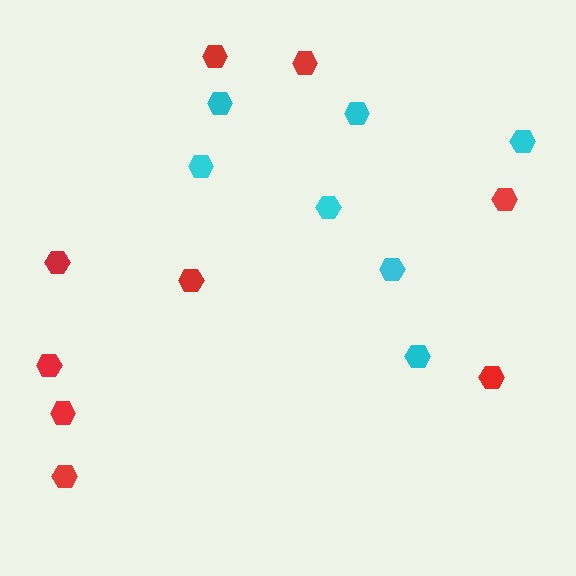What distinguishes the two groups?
There are 2 groups: one group of red hexagons (9) and one group of cyan hexagons (7).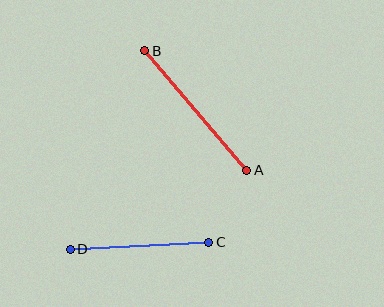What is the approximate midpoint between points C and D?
The midpoint is at approximately (140, 246) pixels.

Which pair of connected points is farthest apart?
Points A and B are farthest apart.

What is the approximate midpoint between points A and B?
The midpoint is at approximately (196, 111) pixels.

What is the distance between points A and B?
The distance is approximately 157 pixels.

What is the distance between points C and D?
The distance is approximately 139 pixels.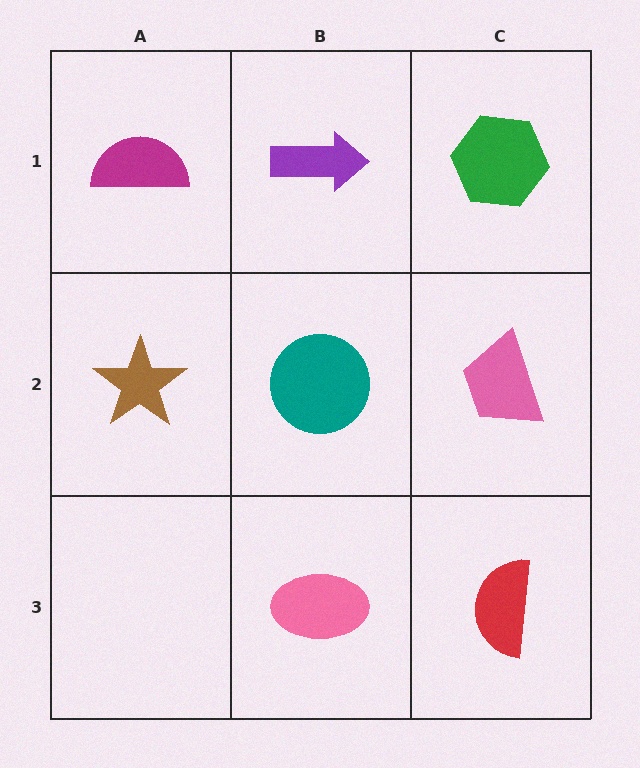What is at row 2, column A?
A brown star.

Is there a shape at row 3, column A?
No, that cell is empty.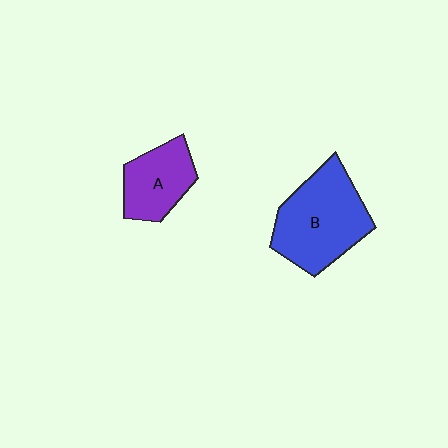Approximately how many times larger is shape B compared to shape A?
Approximately 1.6 times.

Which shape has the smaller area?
Shape A (purple).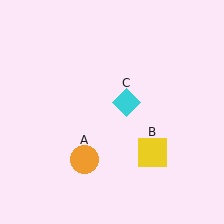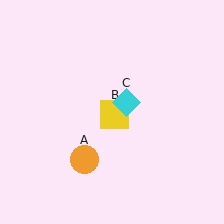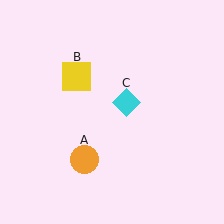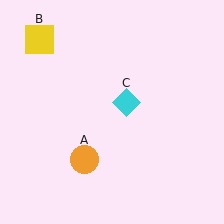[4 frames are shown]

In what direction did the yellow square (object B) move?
The yellow square (object B) moved up and to the left.